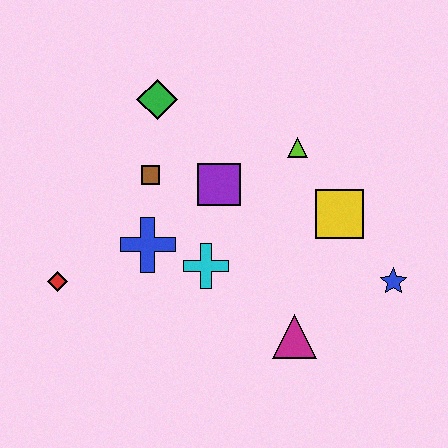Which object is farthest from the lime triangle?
The red diamond is farthest from the lime triangle.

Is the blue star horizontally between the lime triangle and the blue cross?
No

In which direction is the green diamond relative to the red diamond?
The green diamond is above the red diamond.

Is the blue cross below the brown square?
Yes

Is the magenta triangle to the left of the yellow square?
Yes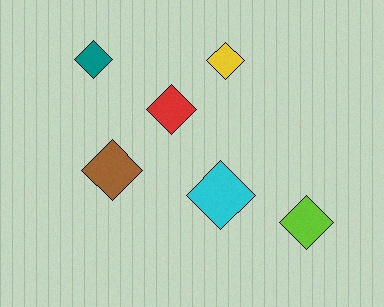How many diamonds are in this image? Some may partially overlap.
There are 6 diamonds.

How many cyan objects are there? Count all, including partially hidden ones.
There is 1 cyan object.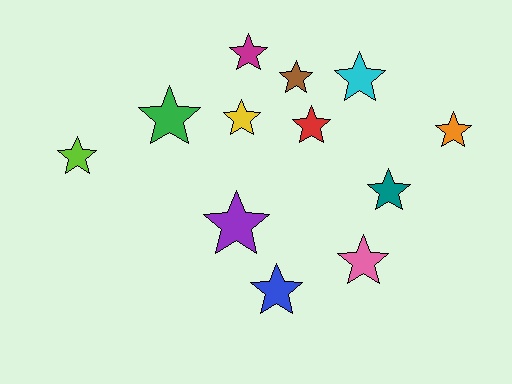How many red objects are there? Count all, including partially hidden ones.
There is 1 red object.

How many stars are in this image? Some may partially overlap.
There are 12 stars.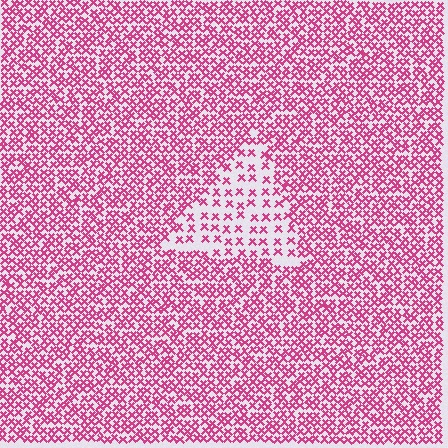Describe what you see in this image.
The image contains small magenta elements arranged at two different densities. A triangle-shaped region is visible where the elements are less densely packed than the surrounding area.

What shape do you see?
I see a triangle.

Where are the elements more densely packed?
The elements are more densely packed outside the triangle boundary.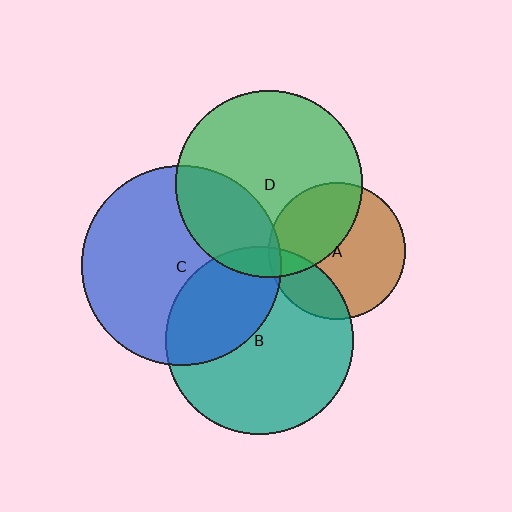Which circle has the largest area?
Circle C (blue).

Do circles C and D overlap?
Yes.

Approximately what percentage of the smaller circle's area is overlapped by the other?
Approximately 30%.